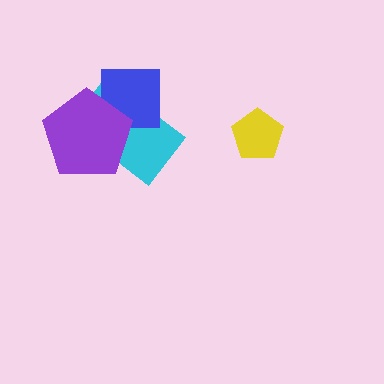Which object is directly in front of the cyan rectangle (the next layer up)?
The blue square is directly in front of the cyan rectangle.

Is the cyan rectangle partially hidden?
Yes, it is partially covered by another shape.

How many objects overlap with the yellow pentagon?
0 objects overlap with the yellow pentagon.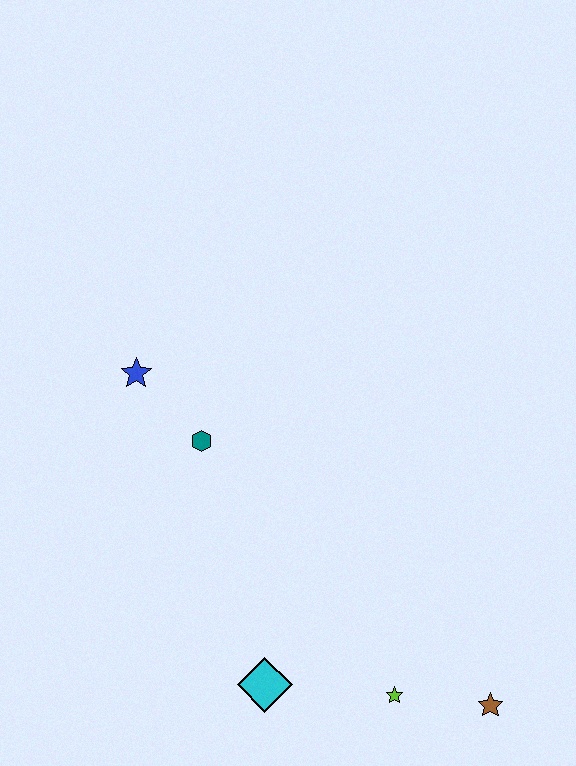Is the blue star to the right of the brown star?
No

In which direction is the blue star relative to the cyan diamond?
The blue star is above the cyan diamond.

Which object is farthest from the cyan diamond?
The blue star is farthest from the cyan diamond.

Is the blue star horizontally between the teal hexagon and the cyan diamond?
No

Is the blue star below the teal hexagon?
No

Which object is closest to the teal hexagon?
The blue star is closest to the teal hexagon.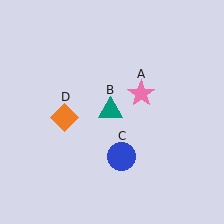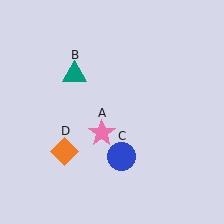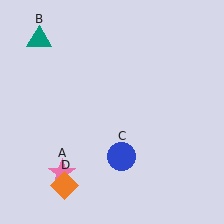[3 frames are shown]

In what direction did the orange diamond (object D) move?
The orange diamond (object D) moved down.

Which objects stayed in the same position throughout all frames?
Blue circle (object C) remained stationary.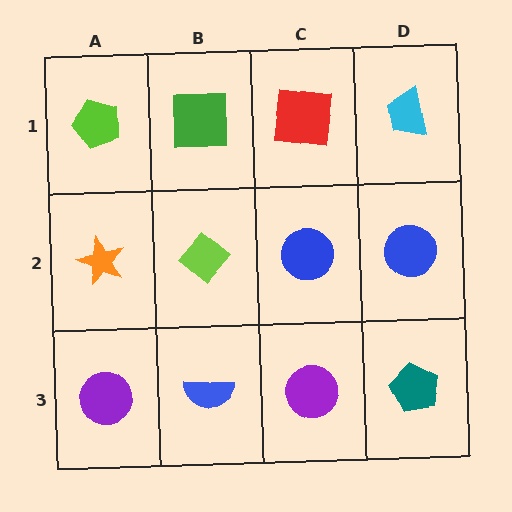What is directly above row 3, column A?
An orange star.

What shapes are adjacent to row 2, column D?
A cyan trapezoid (row 1, column D), a teal pentagon (row 3, column D), a blue circle (row 2, column C).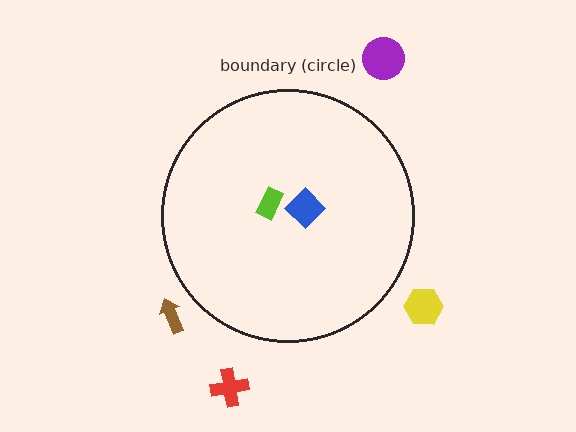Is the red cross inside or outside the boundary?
Outside.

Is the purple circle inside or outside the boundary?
Outside.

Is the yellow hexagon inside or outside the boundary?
Outside.